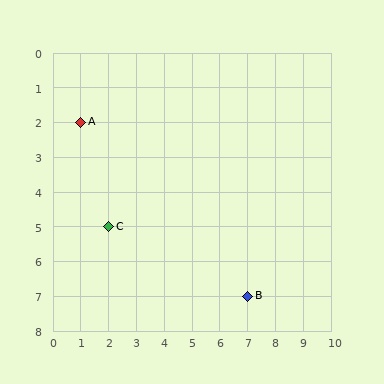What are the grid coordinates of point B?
Point B is at grid coordinates (7, 7).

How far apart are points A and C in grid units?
Points A and C are 1 column and 3 rows apart (about 3.2 grid units diagonally).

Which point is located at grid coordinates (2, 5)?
Point C is at (2, 5).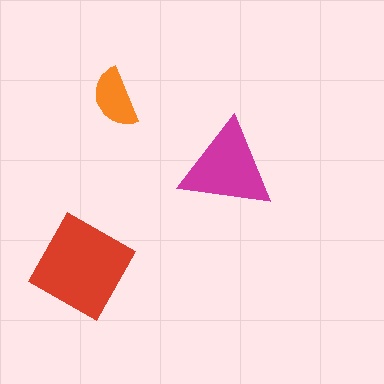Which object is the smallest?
The orange semicircle.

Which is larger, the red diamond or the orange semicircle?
The red diamond.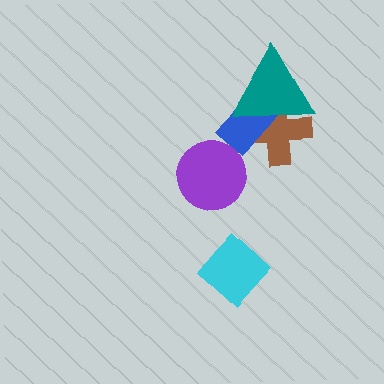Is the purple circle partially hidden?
No, no other shape covers it.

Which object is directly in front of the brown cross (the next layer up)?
The blue rectangle is directly in front of the brown cross.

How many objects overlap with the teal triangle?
2 objects overlap with the teal triangle.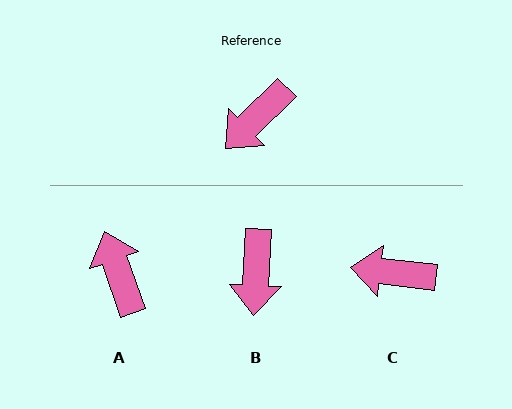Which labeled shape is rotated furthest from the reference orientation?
A, about 115 degrees away.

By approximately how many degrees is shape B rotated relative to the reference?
Approximately 42 degrees counter-clockwise.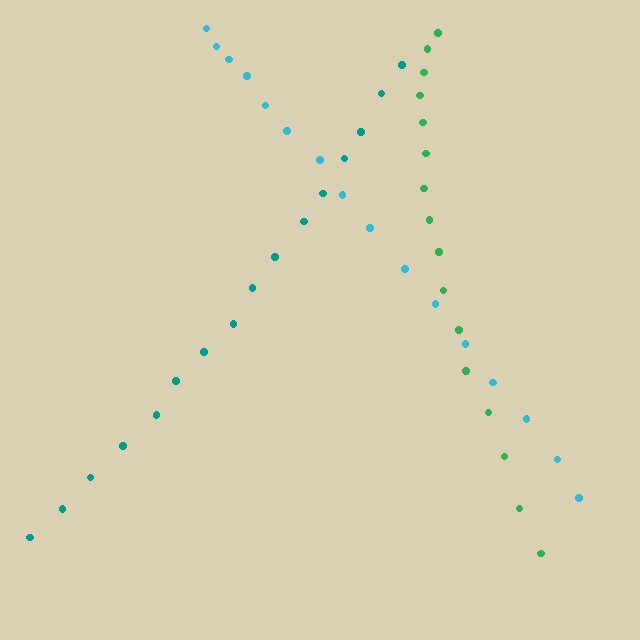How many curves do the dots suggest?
There are 3 distinct paths.